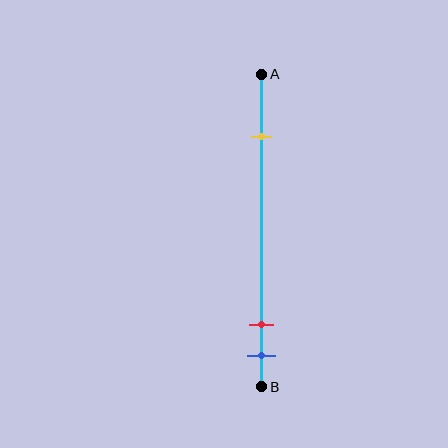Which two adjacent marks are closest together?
The red and blue marks are the closest adjacent pair.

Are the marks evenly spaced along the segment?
No, the marks are not evenly spaced.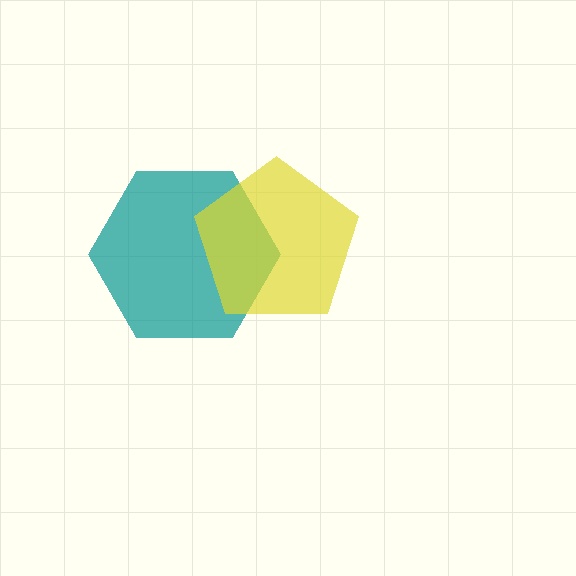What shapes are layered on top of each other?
The layered shapes are: a teal hexagon, a yellow pentagon.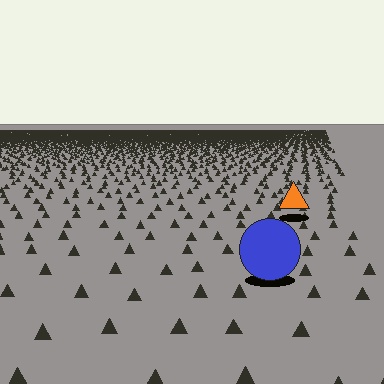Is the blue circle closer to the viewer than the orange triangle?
Yes. The blue circle is closer — you can tell from the texture gradient: the ground texture is coarser near it.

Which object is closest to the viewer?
The blue circle is closest. The texture marks near it are larger and more spread out.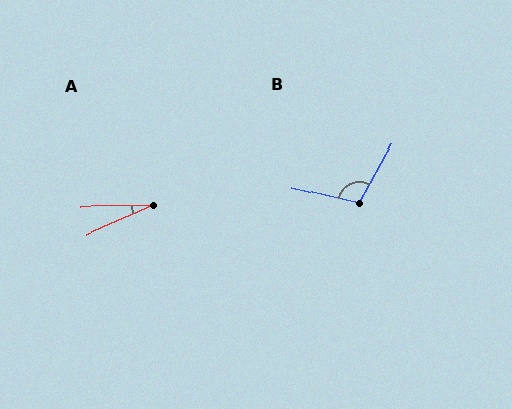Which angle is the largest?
B, at approximately 106 degrees.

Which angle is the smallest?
A, at approximately 23 degrees.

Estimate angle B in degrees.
Approximately 106 degrees.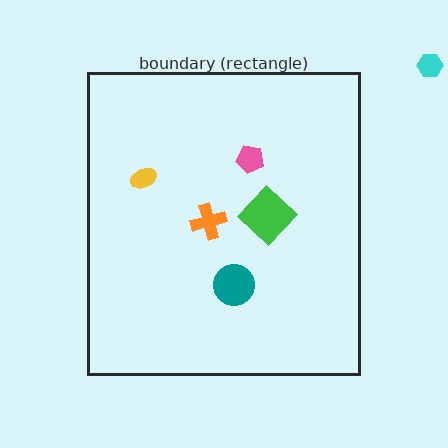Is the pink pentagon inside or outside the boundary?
Inside.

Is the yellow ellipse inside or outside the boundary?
Inside.